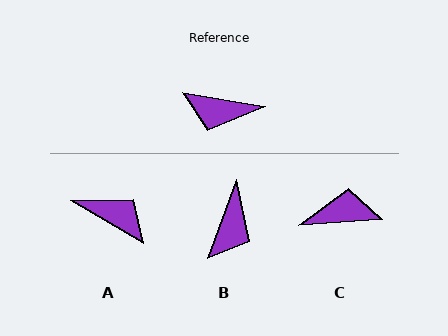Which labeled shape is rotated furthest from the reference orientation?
C, about 166 degrees away.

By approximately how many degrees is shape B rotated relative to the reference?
Approximately 79 degrees counter-clockwise.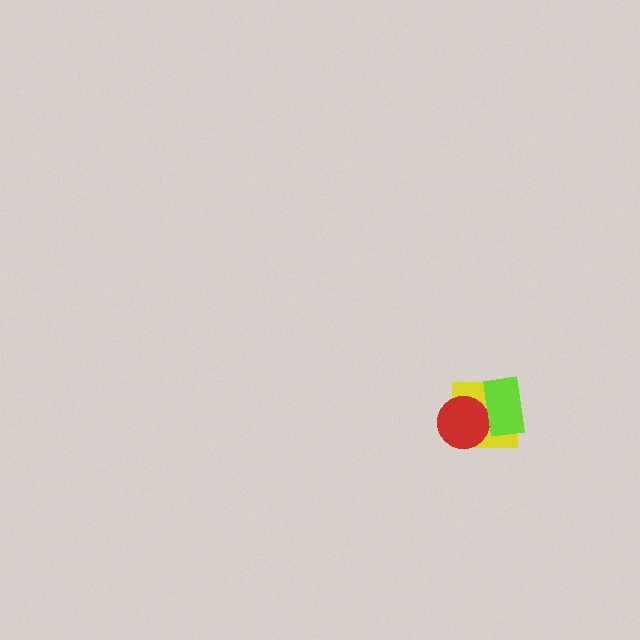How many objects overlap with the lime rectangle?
2 objects overlap with the lime rectangle.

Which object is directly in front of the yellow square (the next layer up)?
The red circle is directly in front of the yellow square.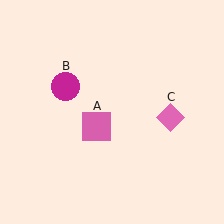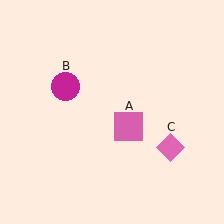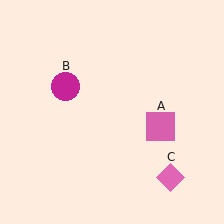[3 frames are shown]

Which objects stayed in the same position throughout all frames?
Magenta circle (object B) remained stationary.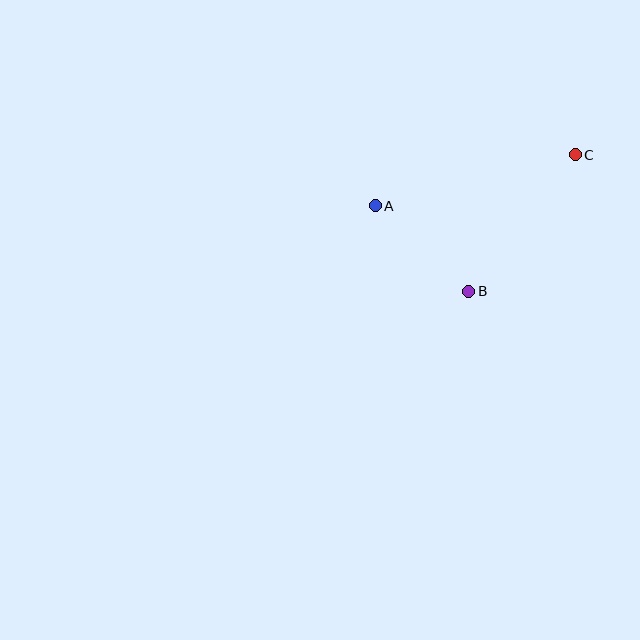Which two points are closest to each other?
Points A and B are closest to each other.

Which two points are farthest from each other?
Points A and C are farthest from each other.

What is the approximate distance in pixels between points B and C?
The distance between B and C is approximately 173 pixels.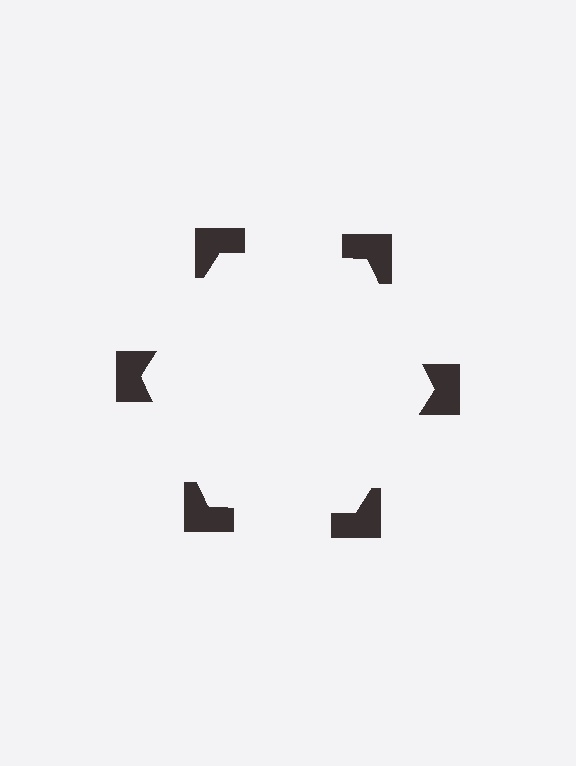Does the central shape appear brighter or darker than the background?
It typically appears slightly brighter than the background, even though no actual brightness change is drawn.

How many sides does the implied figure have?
6 sides.